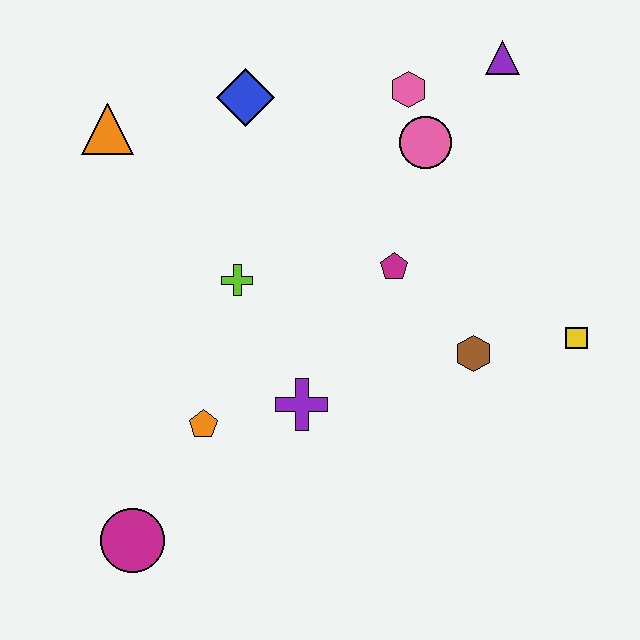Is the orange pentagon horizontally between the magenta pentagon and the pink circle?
No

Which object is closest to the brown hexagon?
The yellow square is closest to the brown hexagon.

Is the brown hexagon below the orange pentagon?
No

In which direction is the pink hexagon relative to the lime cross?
The pink hexagon is above the lime cross.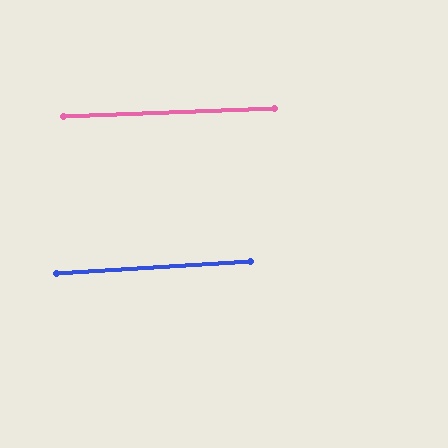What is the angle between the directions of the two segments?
Approximately 1 degree.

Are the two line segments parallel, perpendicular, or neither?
Parallel — their directions differ by only 1.3°.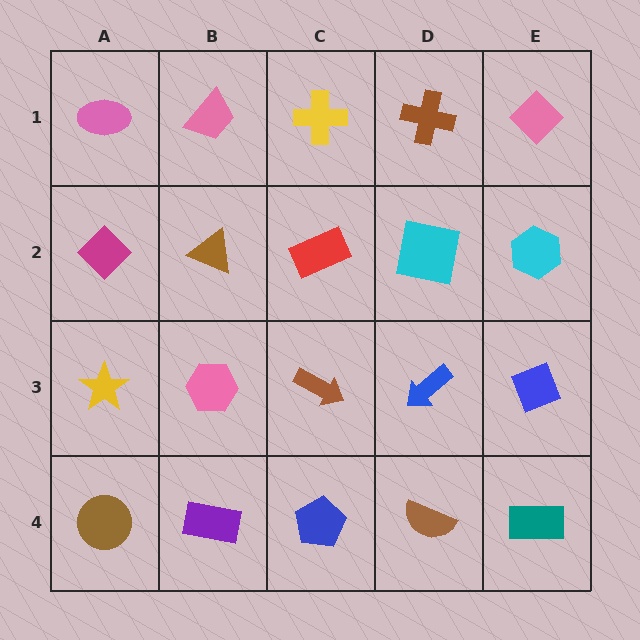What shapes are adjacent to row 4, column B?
A pink hexagon (row 3, column B), a brown circle (row 4, column A), a blue pentagon (row 4, column C).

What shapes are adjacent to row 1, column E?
A cyan hexagon (row 2, column E), a brown cross (row 1, column D).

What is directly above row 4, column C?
A brown arrow.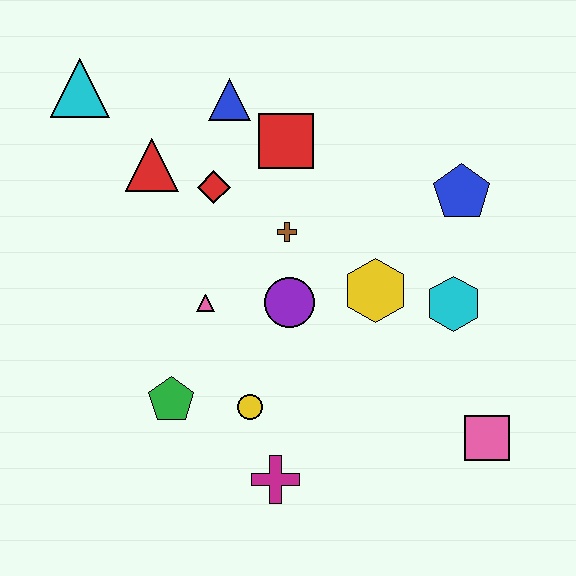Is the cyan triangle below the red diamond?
No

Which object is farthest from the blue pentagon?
The cyan triangle is farthest from the blue pentagon.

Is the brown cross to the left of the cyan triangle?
No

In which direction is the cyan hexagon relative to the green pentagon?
The cyan hexagon is to the right of the green pentagon.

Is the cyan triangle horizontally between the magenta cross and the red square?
No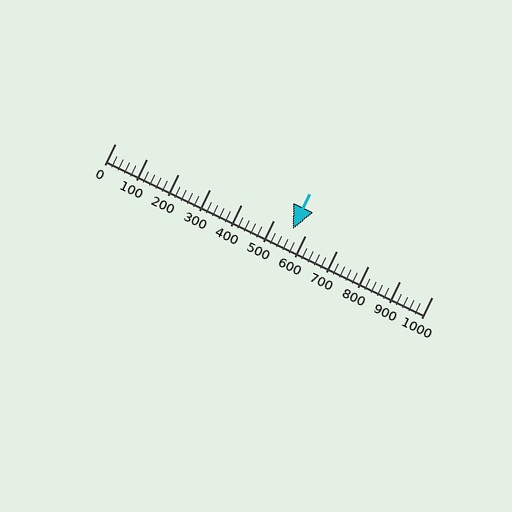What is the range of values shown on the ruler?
The ruler shows values from 0 to 1000.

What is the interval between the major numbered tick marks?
The major tick marks are spaced 100 units apart.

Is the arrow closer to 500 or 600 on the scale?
The arrow is closer to 600.